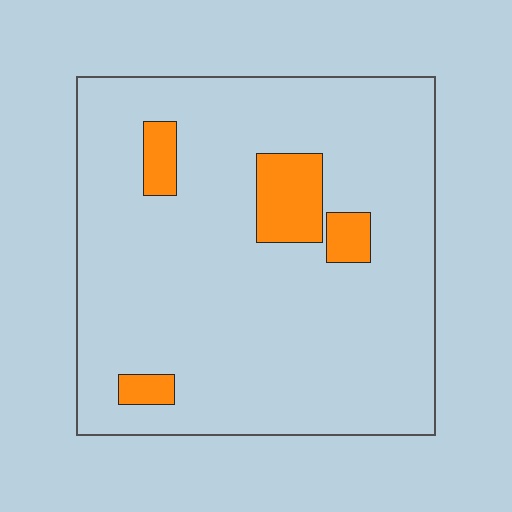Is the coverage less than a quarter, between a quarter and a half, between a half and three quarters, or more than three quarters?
Less than a quarter.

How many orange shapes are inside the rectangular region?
4.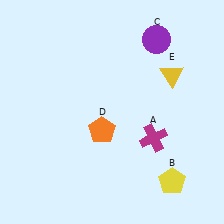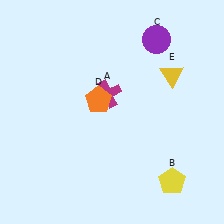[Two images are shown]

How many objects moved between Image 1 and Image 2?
2 objects moved between the two images.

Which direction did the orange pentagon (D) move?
The orange pentagon (D) moved up.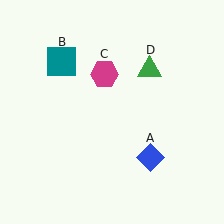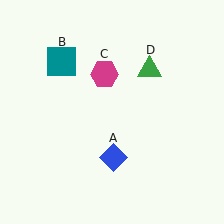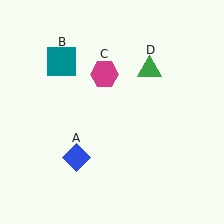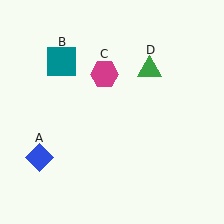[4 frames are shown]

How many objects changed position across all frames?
1 object changed position: blue diamond (object A).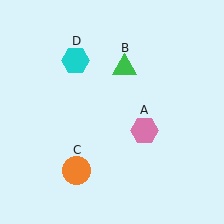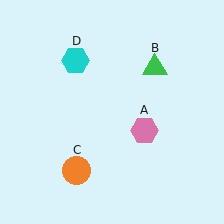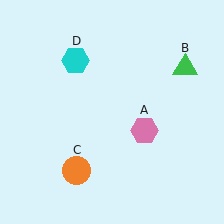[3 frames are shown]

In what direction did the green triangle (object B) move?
The green triangle (object B) moved right.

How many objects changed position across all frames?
1 object changed position: green triangle (object B).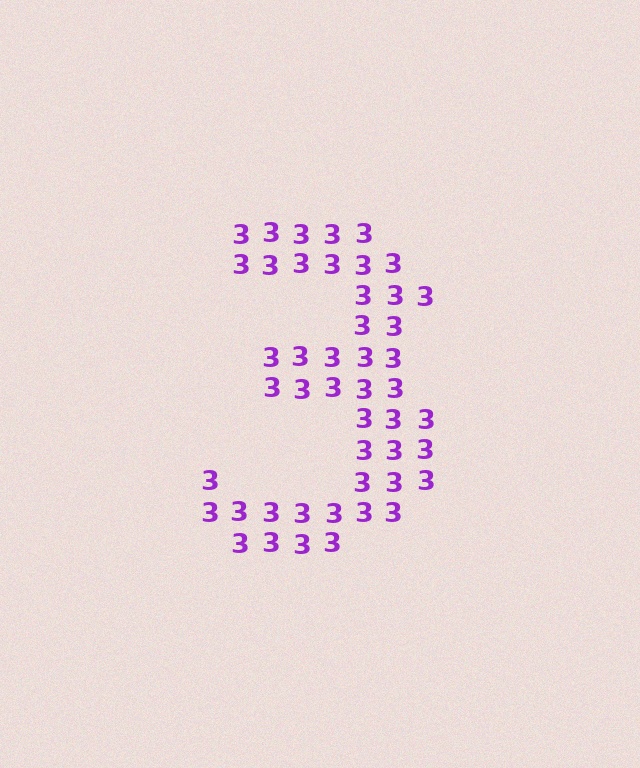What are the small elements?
The small elements are digit 3's.